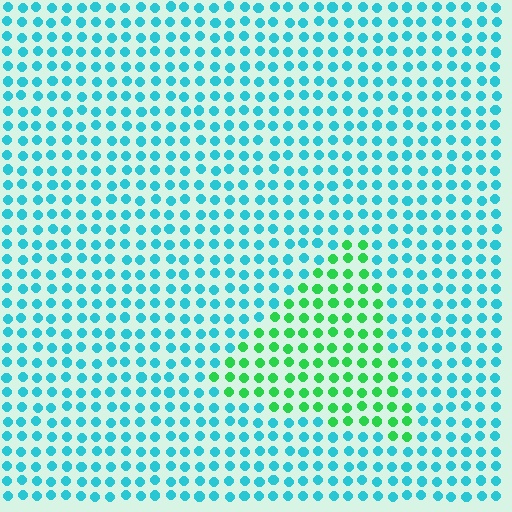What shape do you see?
I see a triangle.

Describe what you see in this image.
The image is filled with small cyan elements in a uniform arrangement. A triangle-shaped region is visible where the elements are tinted to a slightly different hue, forming a subtle color boundary.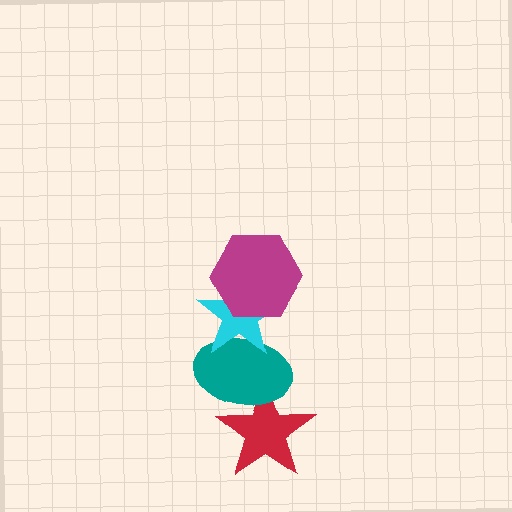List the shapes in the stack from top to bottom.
From top to bottom: the magenta hexagon, the cyan star, the teal ellipse, the red star.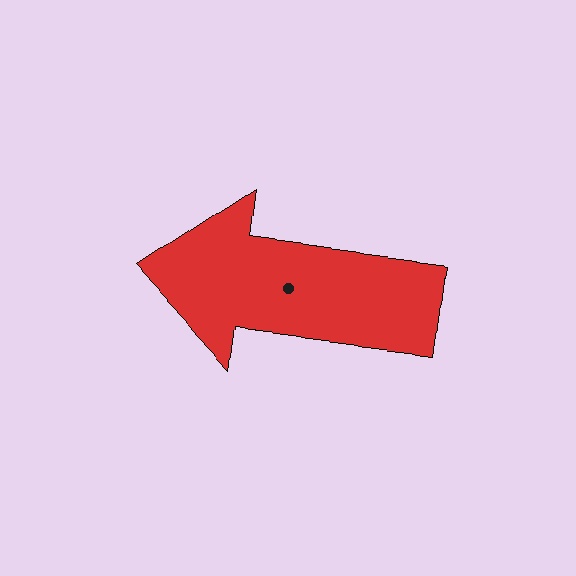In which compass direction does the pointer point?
West.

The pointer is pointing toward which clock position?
Roughly 9 o'clock.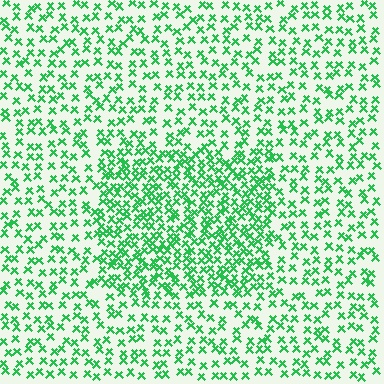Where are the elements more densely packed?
The elements are more densely packed inside the rectangle boundary.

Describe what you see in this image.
The image contains small green elements arranged at two different densities. A rectangle-shaped region is visible where the elements are more densely packed than the surrounding area.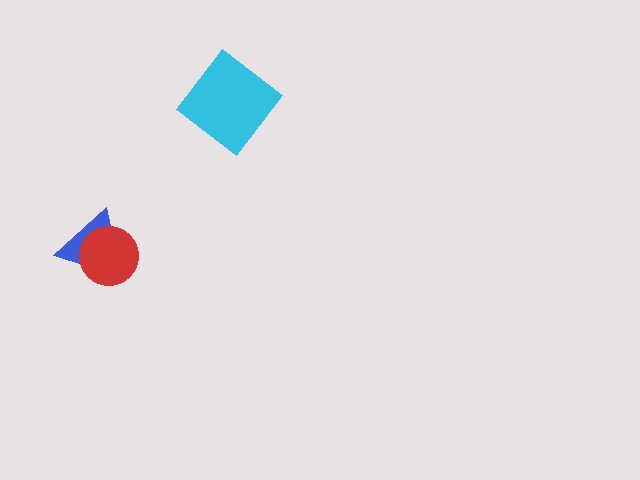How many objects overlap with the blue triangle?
1 object overlaps with the blue triangle.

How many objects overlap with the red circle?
1 object overlaps with the red circle.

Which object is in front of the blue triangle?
The red circle is in front of the blue triangle.